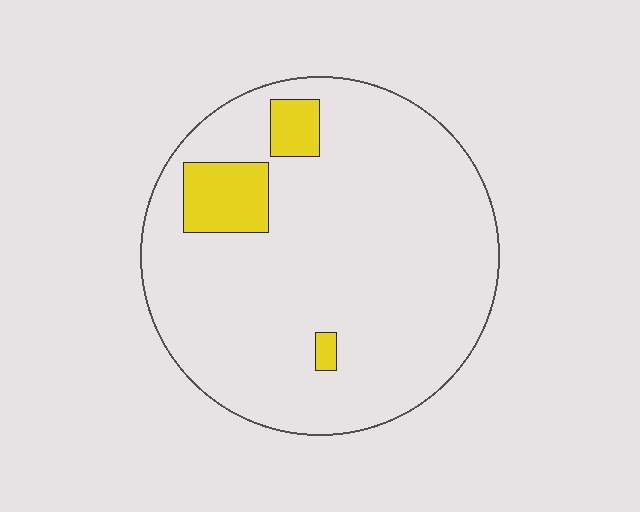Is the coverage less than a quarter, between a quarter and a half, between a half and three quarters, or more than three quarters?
Less than a quarter.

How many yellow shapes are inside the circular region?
3.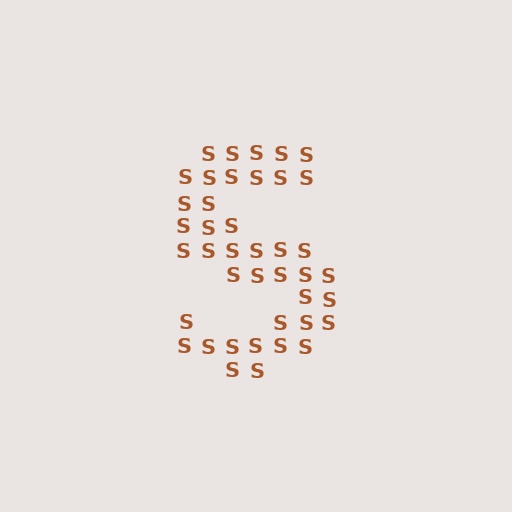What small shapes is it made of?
It is made of small letter S's.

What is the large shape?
The large shape is the letter S.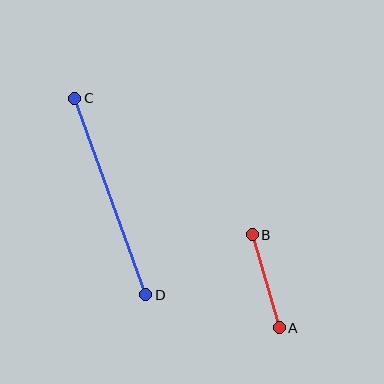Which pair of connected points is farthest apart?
Points C and D are farthest apart.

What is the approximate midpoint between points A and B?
The midpoint is at approximately (266, 281) pixels.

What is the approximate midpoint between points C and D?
The midpoint is at approximately (110, 196) pixels.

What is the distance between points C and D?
The distance is approximately 209 pixels.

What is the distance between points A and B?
The distance is approximately 97 pixels.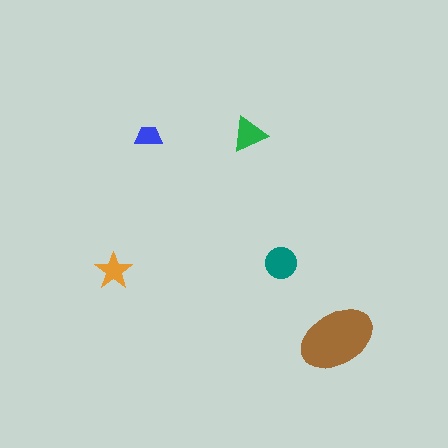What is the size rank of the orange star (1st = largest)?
4th.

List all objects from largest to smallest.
The brown ellipse, the teal circle, the green triangle, the orange star, the blue trapezoid.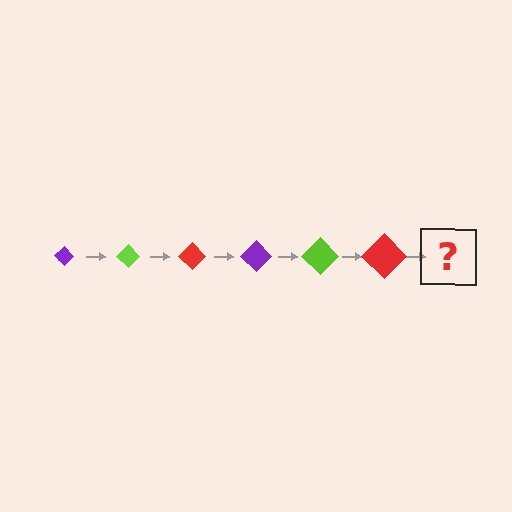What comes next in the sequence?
The next element should be a purple diamond, larger than the previous one.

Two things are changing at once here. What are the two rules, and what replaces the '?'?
The two rules are that the diamond grows larger each step and the color cycles through purple, lime, and red. The '?' should be a purple diamond, larger than the previous one.